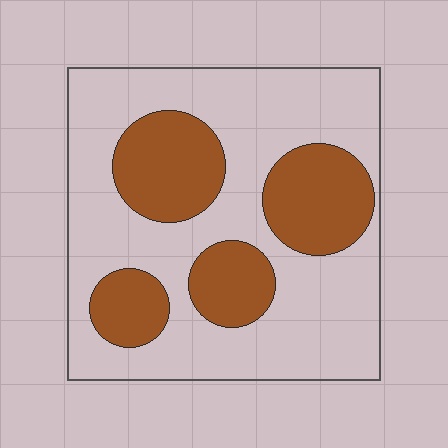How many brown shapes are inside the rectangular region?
4.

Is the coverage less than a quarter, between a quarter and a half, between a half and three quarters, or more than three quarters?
Between a quarter and a half.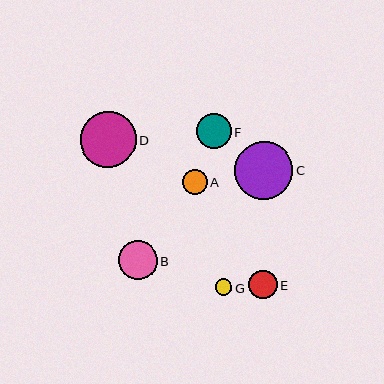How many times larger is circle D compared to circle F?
Circle D is approximately 1.6 times the size of circle F.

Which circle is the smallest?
Circle G is the smallest with a size of approximately 17 pixels.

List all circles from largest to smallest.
From largest to smallest: C, D, B, F, E, A, G.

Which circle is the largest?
Circle C is the largest with a size of approximately 58 pixels.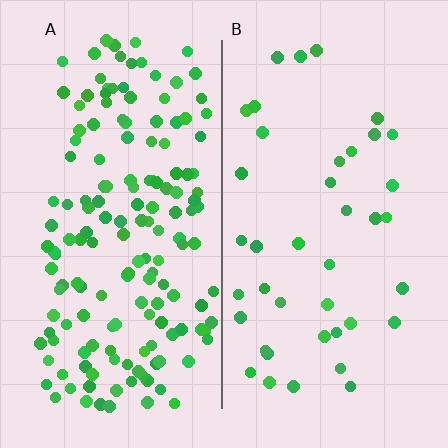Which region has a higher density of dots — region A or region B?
A (the left).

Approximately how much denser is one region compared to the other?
Approximately 3.9× — region A over region B.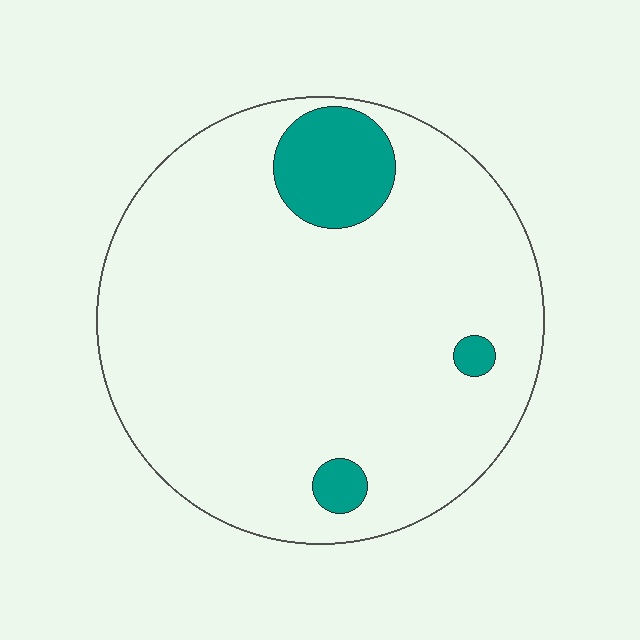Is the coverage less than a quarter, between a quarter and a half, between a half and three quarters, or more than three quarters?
Less than a quarter.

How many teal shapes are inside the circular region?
3.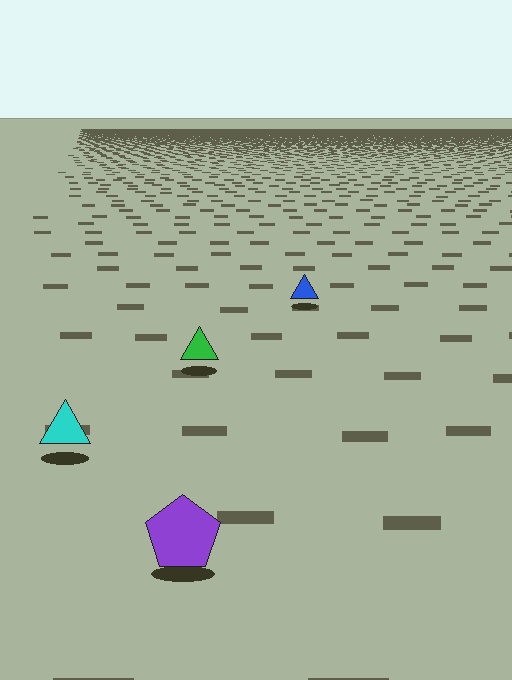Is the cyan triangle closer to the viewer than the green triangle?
Yes. The cyan triangle is closer — you can tell from the texture gradient: the ground texture is coarser near it.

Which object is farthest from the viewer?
The blue triangle is farthest from the viewer. It appears smaller and the ground texture around it is denser.